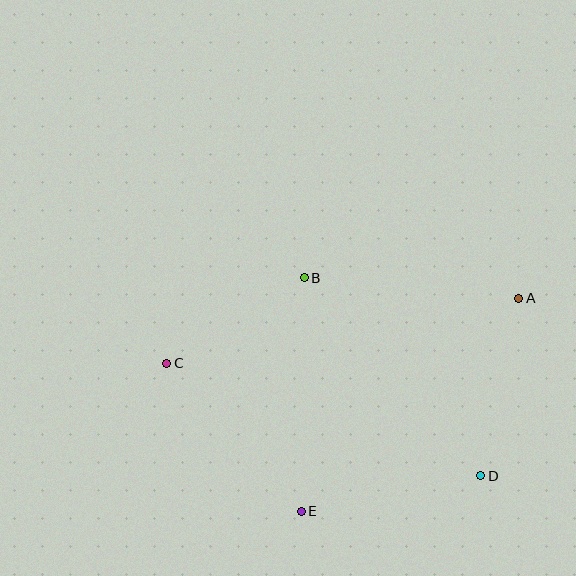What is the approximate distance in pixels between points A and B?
The distance between A and B is approximately 216 pixels.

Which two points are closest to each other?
Points B and C are closest to each other.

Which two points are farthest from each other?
Points A and C are farthest from each other.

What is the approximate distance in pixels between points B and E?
The distance between B and E is approximately 233 pixels.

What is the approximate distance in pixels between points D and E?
The distance between D and E is approximately 183 pixels.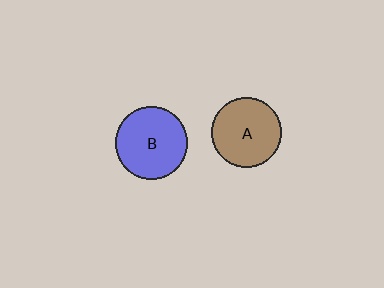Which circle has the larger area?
Circle B (blue).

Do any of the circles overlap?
No, none of the circles overlap.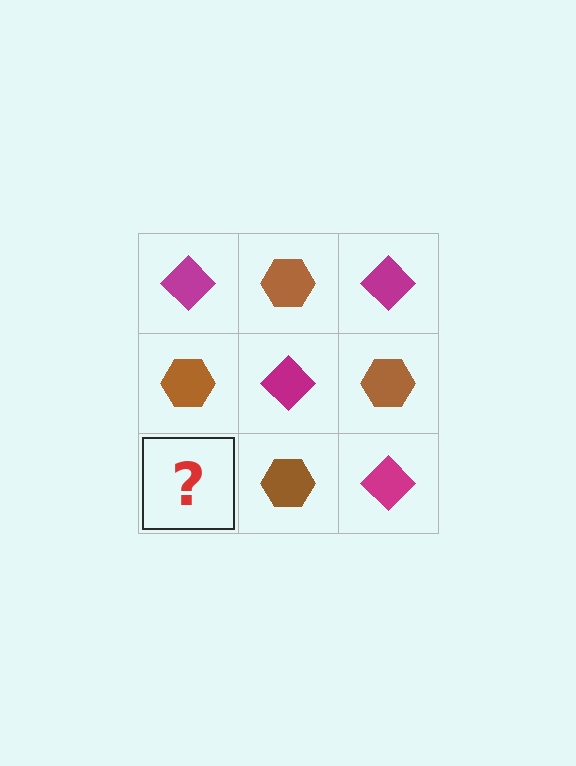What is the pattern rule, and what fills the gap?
The rule is that it alternates magenta diamond and brown hexagon in a checkerboard pattern. The gap should be filled with a magenta diamond.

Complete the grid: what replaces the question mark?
The question mark should be replaced with a magenta diamond.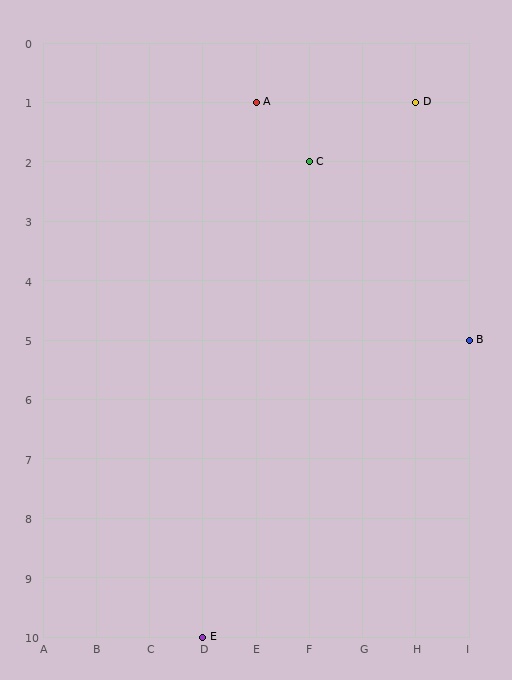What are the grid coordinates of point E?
Point E is at grid coordinates (D, 10).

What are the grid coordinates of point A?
Point A is at grid coordinates (E, 1).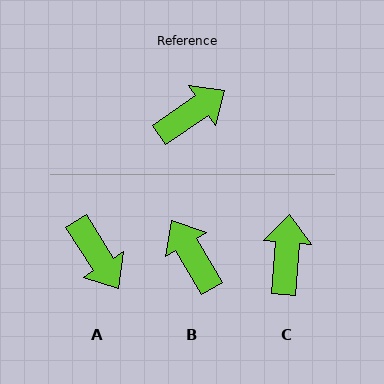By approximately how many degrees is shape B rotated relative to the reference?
Approximately 86 degrees counter-clockwise.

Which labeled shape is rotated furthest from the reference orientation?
A, about 92 degrees away.